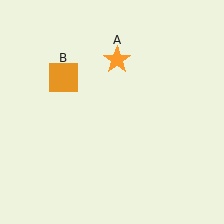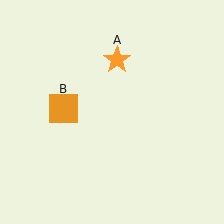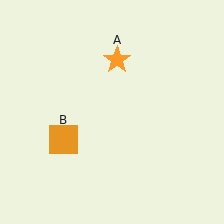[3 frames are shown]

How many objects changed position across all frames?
1 object changed position: orange square (object B).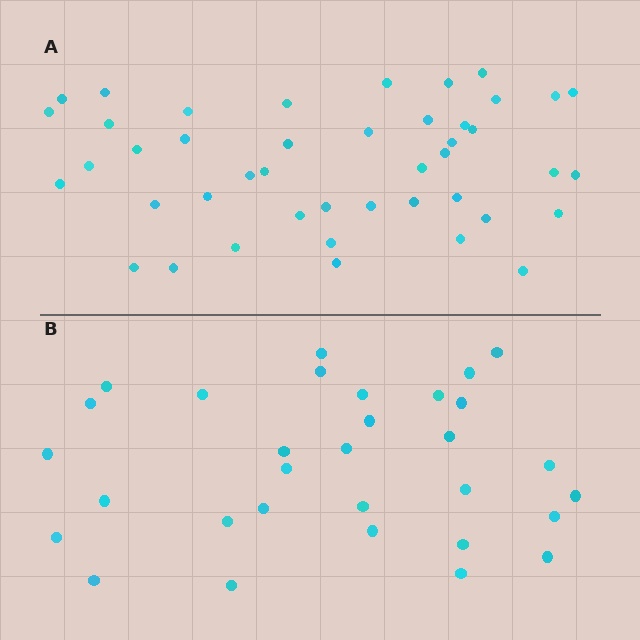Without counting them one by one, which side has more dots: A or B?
Region A (the top region) has more dots.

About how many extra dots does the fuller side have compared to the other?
Region A has approximately 15 more dots than region B.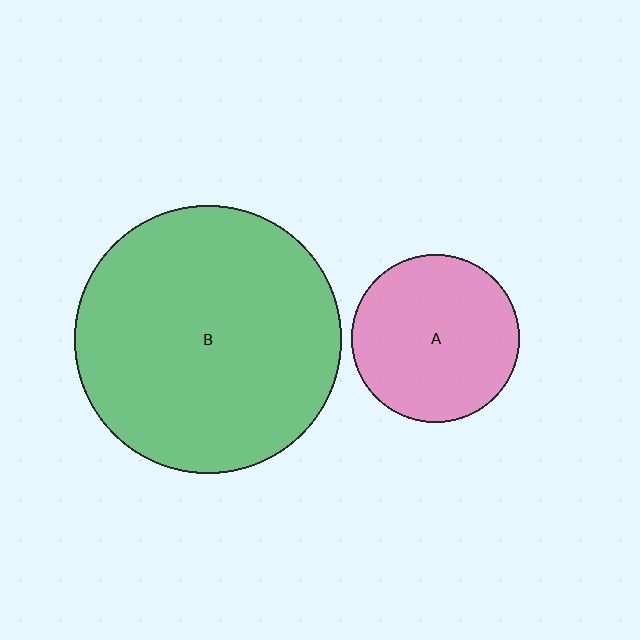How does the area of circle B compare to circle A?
Approximately 2.5 times.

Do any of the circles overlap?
No, none of the circles overlap.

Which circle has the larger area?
Circle B (green).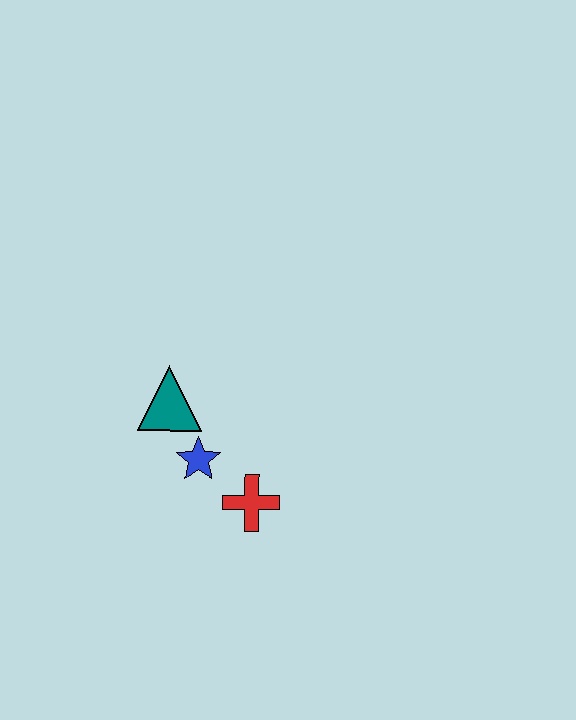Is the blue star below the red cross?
No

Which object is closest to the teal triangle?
The blue star is closest to the teal triangle.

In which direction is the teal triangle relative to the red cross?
The teal triangle is above the red cross.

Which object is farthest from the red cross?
The teal triangle is farthest from the red cross.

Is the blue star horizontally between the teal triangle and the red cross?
Yes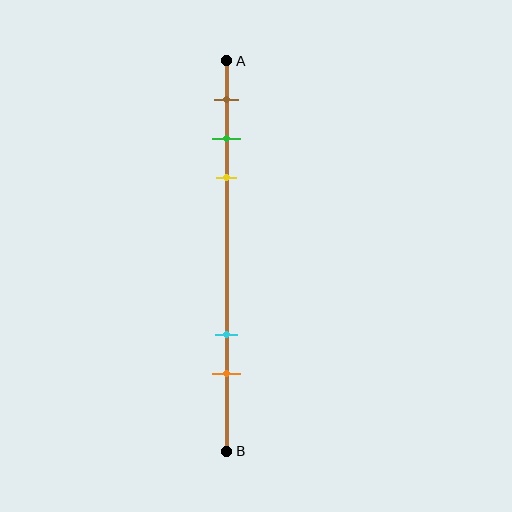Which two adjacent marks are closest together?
The green and yellow marks are the closest adjacent pair.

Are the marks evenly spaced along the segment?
No, the marks are not evenly spaced.